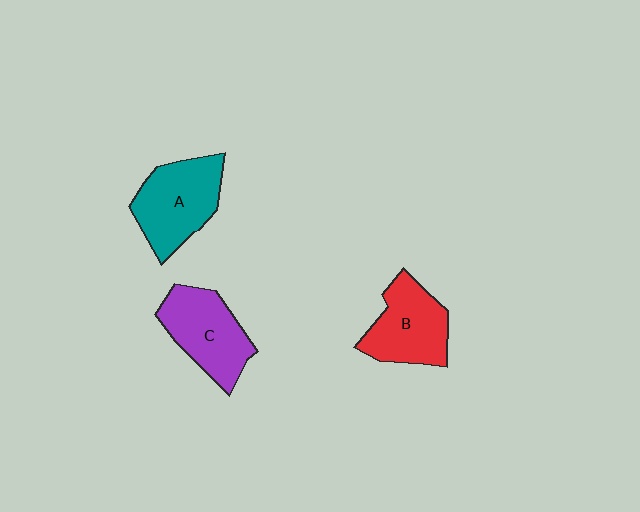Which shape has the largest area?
Shape A (teal).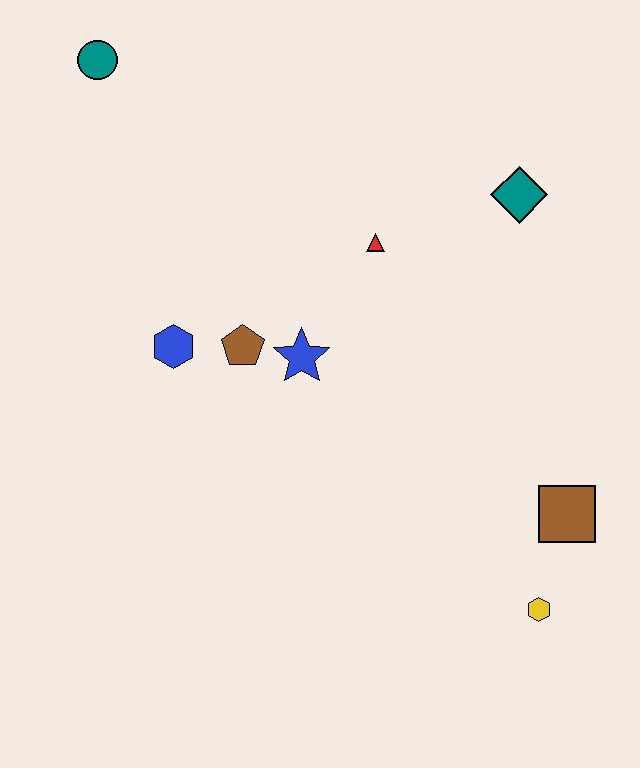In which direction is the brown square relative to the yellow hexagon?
The brown square is above the yellow hexagon.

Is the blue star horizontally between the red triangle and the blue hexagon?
Yes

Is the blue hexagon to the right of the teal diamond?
No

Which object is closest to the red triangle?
The blue star is closest to the red triangle.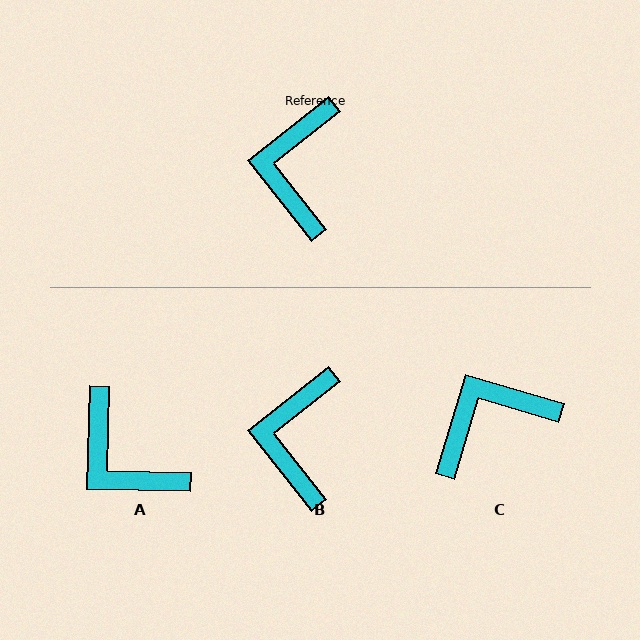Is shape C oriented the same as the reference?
No, it is off by about 55 degrees.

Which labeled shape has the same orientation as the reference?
B.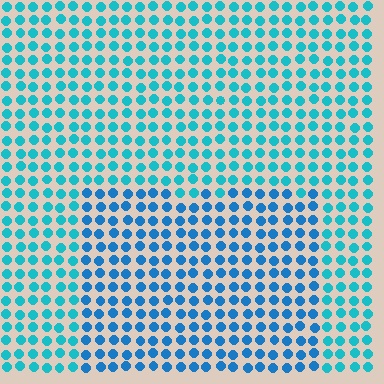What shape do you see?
I see a rectangle.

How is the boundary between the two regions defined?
The boundary is defined purely by a slight shift in hue (about 24 degrees). Spacing, size, and orientation are identical on both sides.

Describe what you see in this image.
The image is filled with small cyan elements in a uniform arrangement. A rectangle-shaped region is visible where the elements are tinted to a slightly different hue, forming a subtle color boundary.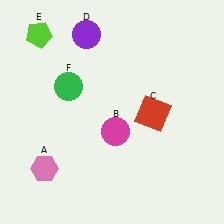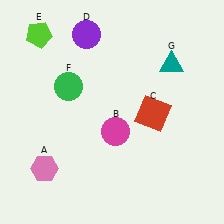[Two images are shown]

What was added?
A teal triangle (G) was added in Image 2.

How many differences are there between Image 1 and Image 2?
There is 1 difference between the two images.